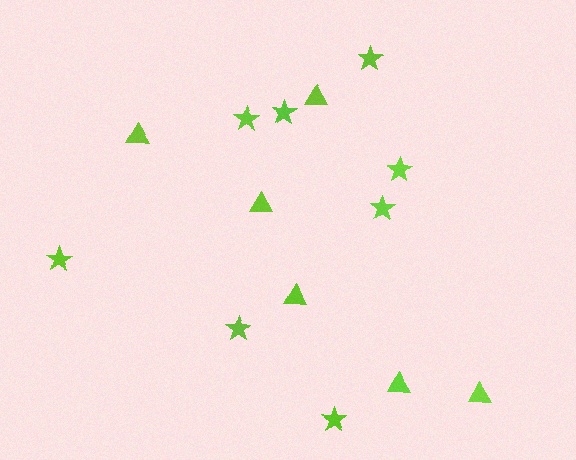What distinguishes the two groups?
There are 2 groups: one group of triangles (6) and one group of stars (8).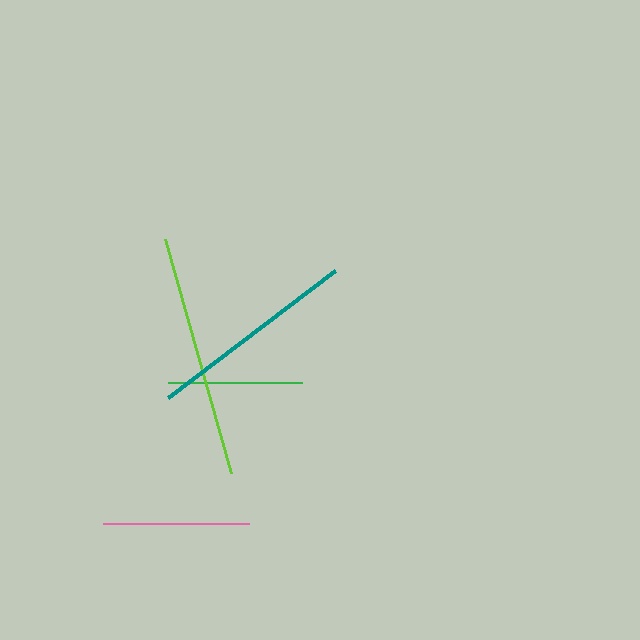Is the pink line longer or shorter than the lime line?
The lime line is longer than the pink line.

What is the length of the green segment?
The green segment is approximately 134 pixels long.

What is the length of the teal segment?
The teal segment is approximately 210 pixels long.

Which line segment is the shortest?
The green line is the shortest at approximately 134 pixels.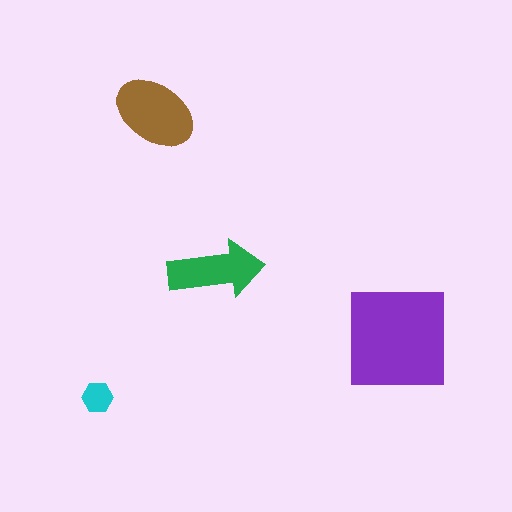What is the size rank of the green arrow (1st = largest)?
3rd.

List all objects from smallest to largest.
The cyan hexagon, the green arrow, the brown ellipse, the purple square.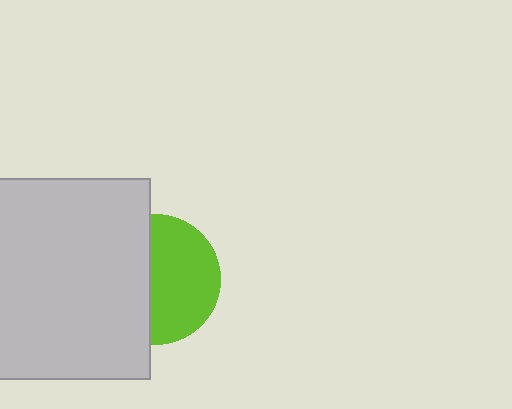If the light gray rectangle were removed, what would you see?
You would see the complete lime circle.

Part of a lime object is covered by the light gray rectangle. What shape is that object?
It is a circle.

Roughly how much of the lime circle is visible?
About half of it is visible (roughly 54%).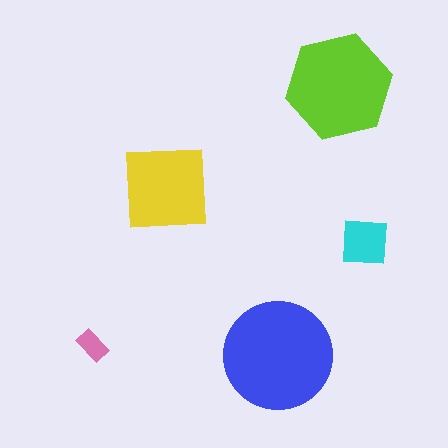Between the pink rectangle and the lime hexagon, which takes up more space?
The lime hexagon.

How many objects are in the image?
There are 5 objects in the image.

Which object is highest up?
The lime hexagon is topmost.